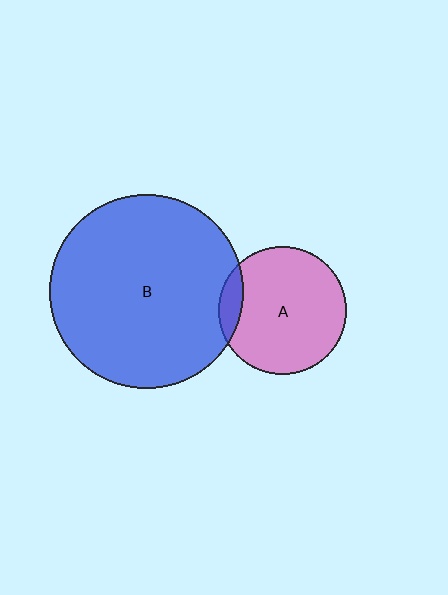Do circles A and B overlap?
Yes.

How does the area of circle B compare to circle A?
Approximately 2.3 times.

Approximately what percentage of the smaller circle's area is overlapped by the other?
Approximately 10%.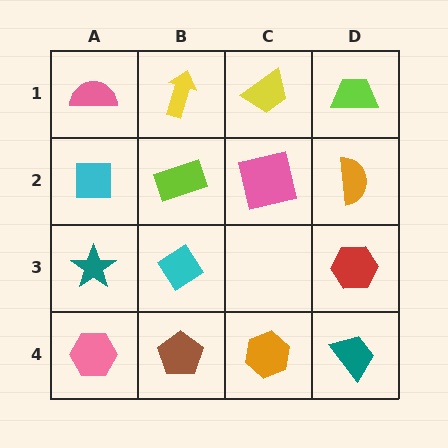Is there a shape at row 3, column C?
No, that cell is empty.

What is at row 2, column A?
A cyan square.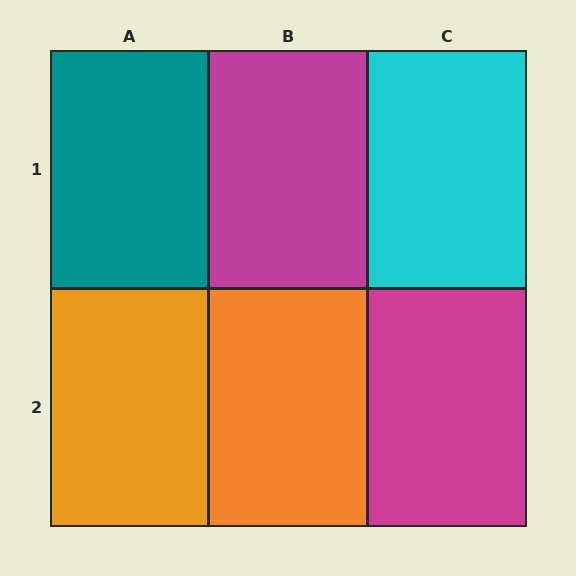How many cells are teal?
1 cell is teal.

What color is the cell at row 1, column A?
Teal.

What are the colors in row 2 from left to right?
Orange, orange, magenta.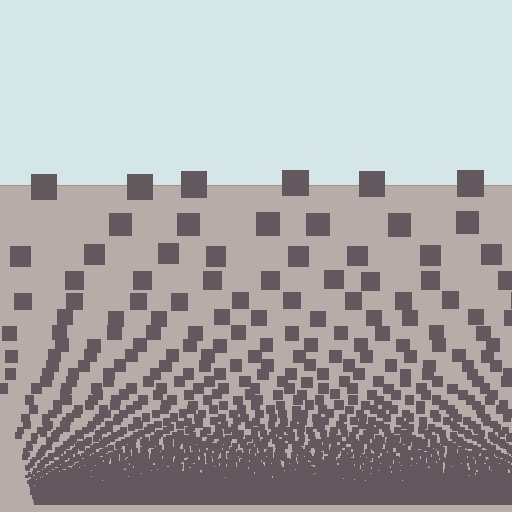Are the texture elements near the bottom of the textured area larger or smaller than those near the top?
Smaller. The gradient is inverted — elements near the bottom are smaller and denser.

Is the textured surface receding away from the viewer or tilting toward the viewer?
The surface appears to tilt toward the viewer. Texture elements get larger and sparser toward the top.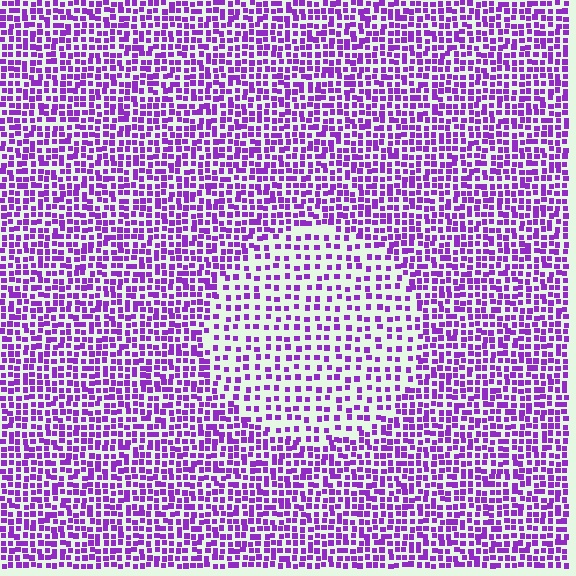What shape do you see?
I see a circle.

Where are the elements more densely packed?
The elements are more densely packed outside the circle boundary.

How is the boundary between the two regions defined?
The boundary is defined by a change in element density (approximately 1.9x ratio). All elements are the same color, size, and shape.